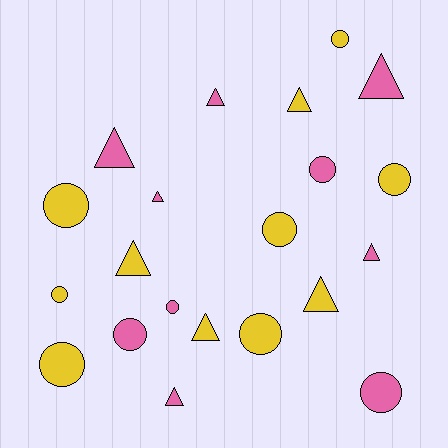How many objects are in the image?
There are 21 objects.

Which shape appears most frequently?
Circle, with 11 objects.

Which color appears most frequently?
Yellow, with 11 objects.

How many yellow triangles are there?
There are 4 yellow triangles.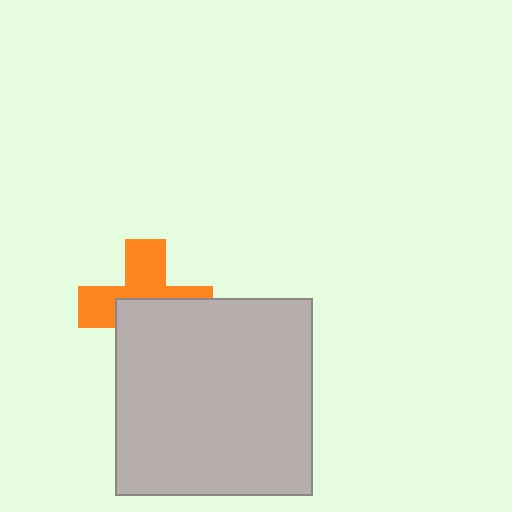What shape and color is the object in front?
The object in front is a light gray square.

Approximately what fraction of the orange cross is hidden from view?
Roughly 51% of the orange cross is hidden behind the light gray square.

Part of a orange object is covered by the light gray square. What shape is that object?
It is a cross.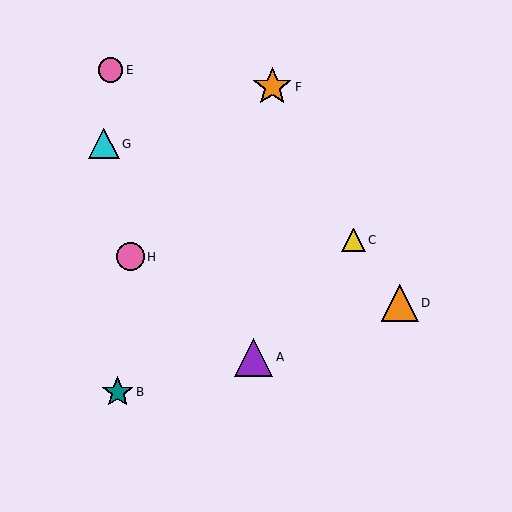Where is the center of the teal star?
The center of the teal star is at (118, 392).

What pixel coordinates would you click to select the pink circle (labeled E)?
Click at (110, 70) to select the pink circle E.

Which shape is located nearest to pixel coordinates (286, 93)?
The orange star (labeled F) at (272, 87) is nearest to that location.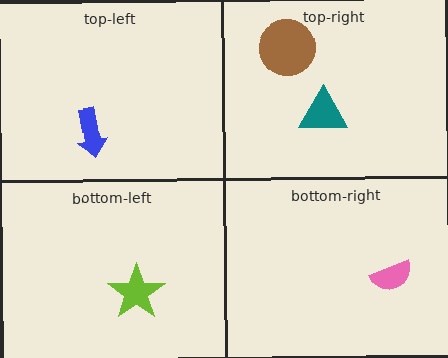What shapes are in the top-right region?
The teal triangle, the brown circle.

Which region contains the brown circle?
The top-right region.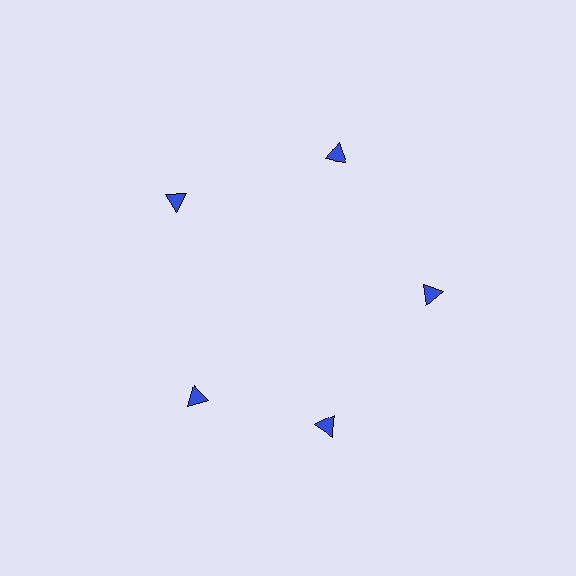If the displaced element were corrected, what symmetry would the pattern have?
It would have 5-fold rotational symmetry — the pattern would map onto itself every 72 degrees.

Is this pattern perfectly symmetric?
No. The 5 blue triangles are arranged in a ring, but one element near the 8 o'clock position is rotated out of alignment along the ring, breaking the 5-fold rotational symmetry.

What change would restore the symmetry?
The symmetry would be restored by rotating it back into even spacing with its neighbors so that all 5 triangles sit at equal angles and equal distance from the center.